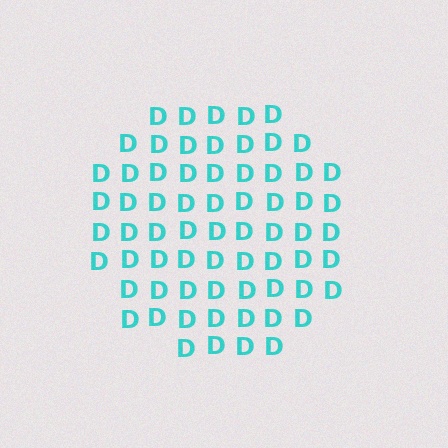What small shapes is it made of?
It is made of small letter D's.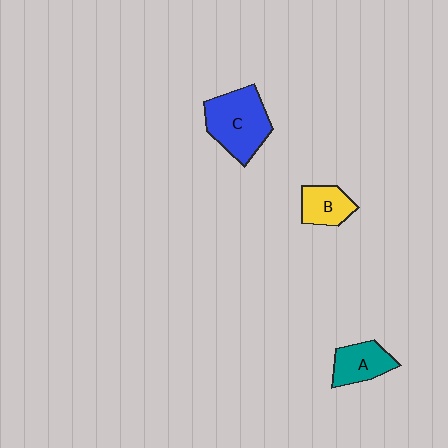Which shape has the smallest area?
Shape B (yellow).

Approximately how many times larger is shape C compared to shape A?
Approximately 1.7 times.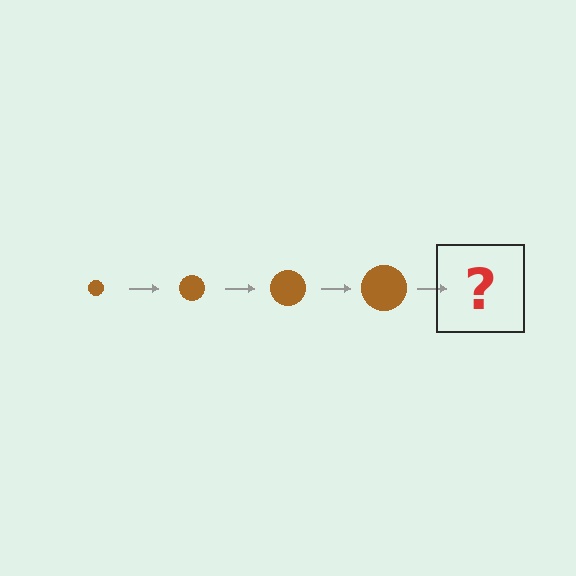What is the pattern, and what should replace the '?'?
The pattern is that the circle gets progressively larger each step. The '?' should be a brown circle, larger than the previous one.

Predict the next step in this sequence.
The next step is a brown circle, larger than the previous one.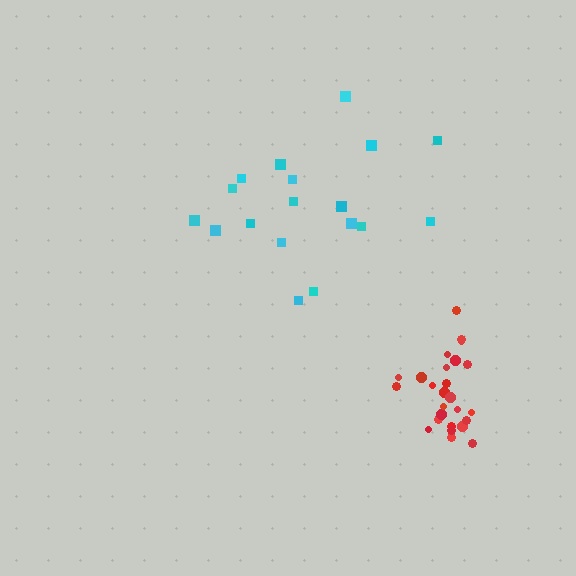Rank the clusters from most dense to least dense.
red, cyan.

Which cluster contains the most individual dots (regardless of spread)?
Red (26).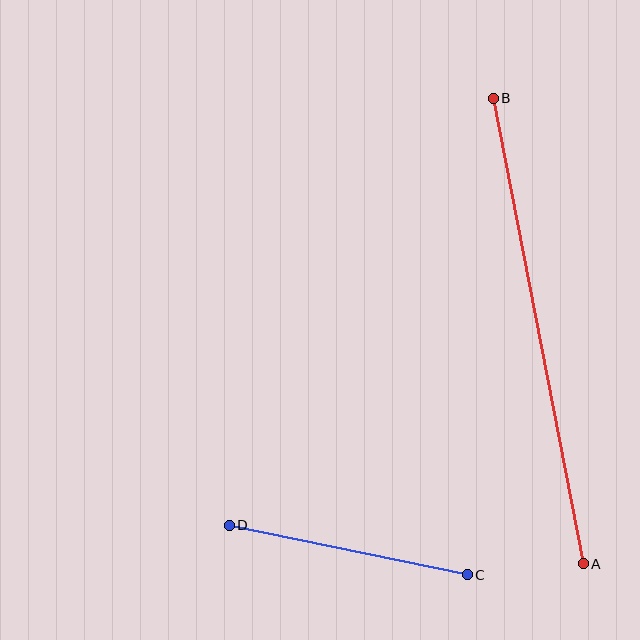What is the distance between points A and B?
The distance is approximately 474 pixels.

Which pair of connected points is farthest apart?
Points A and B are farthest apart.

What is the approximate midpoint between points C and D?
The midpoint is at approximately (348, 550) pixels.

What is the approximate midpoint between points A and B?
The midpoint is at approximately (538, 331) pixels.